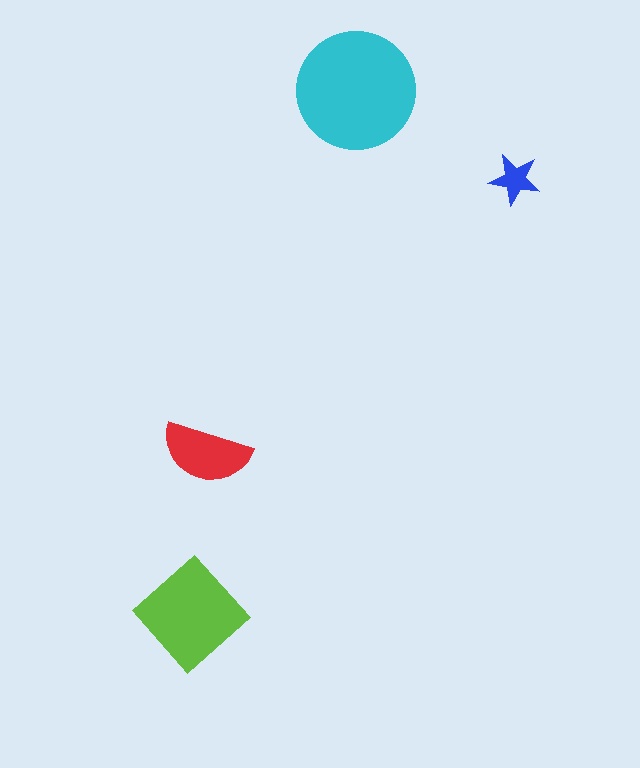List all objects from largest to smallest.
The cyan circle, the lime diamond, the red semicircle, the blue star.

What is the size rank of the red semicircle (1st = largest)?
3rd.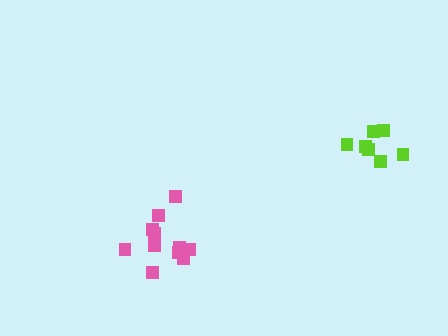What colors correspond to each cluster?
The clusters are colored: pink, lime.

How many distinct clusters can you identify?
There are 2 distinct clusters.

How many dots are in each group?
Group 1: 11 dots, Group 2: 7 dots (18 total).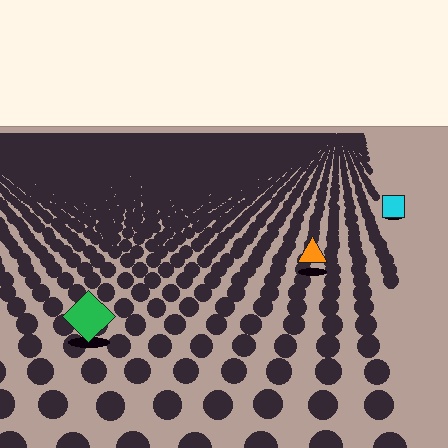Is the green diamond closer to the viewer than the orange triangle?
Yes. The green diamond is closer — you can tell from the texture gradient: the ground texture is coarser near it.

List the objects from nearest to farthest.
From nearest to farthest: the green diamond, the orange triangle, the cyan square.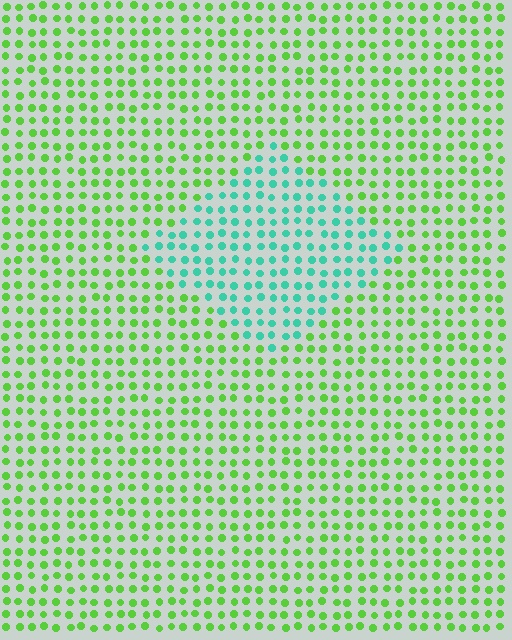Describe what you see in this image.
The image is filled with small lime elements in a uniform arrangement. A diamond-shaped region is visible where the elements are tinted to a slightly different hue, forming a subtle color boundary.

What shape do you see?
I see a diamond.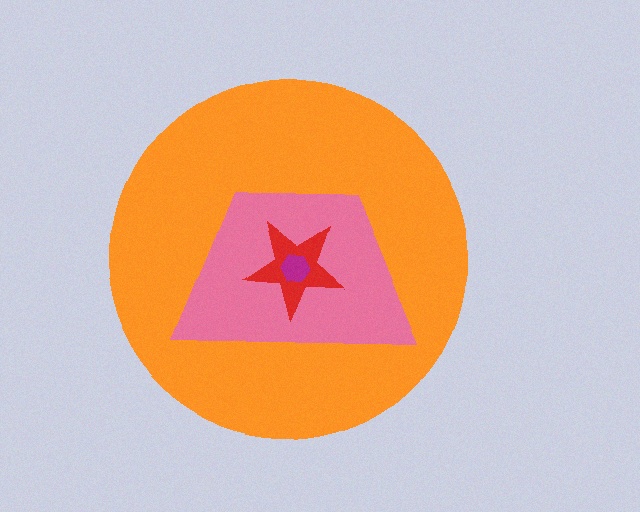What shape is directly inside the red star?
The magenta hexagon.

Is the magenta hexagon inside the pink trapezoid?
Yes.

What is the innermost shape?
The magenta hexagon.